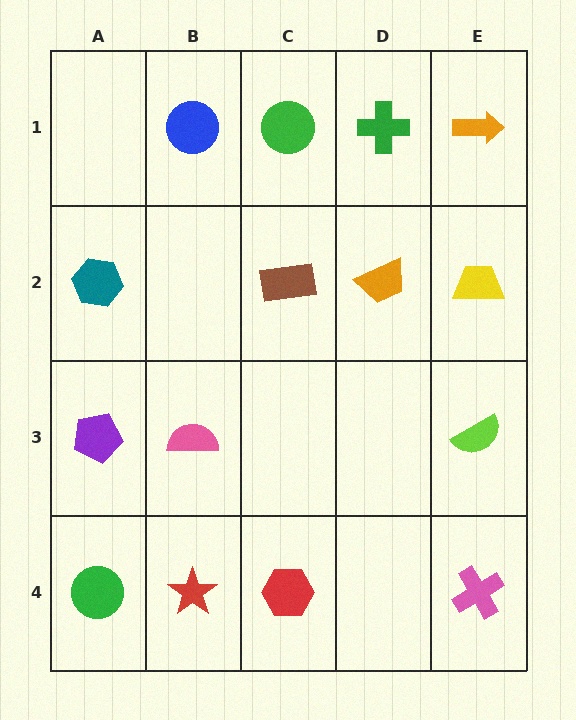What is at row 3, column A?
A purple pentagon.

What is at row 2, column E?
A yellow trapezoid.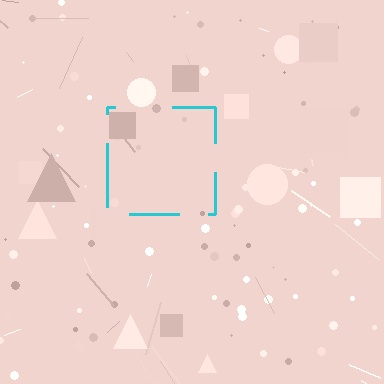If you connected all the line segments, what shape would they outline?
They would outline a square.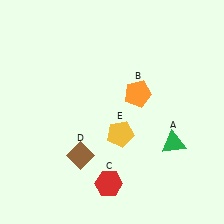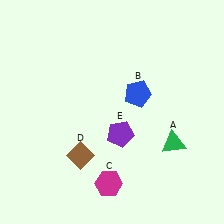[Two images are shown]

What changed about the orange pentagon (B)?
In Image 1, B is orange. In Image 2, it changed to blue.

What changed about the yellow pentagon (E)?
In Image 1, E is yellow. In Image 2, it changed to purple.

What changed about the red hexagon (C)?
In Image 1, C is red. In Image 2, it changed to magenta.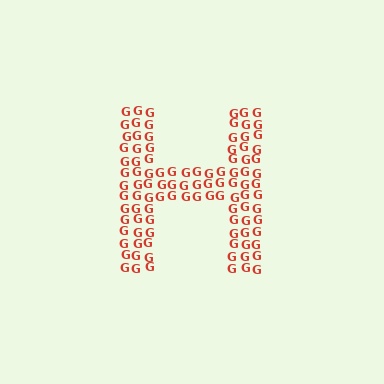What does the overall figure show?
The overall figure shows the letter H.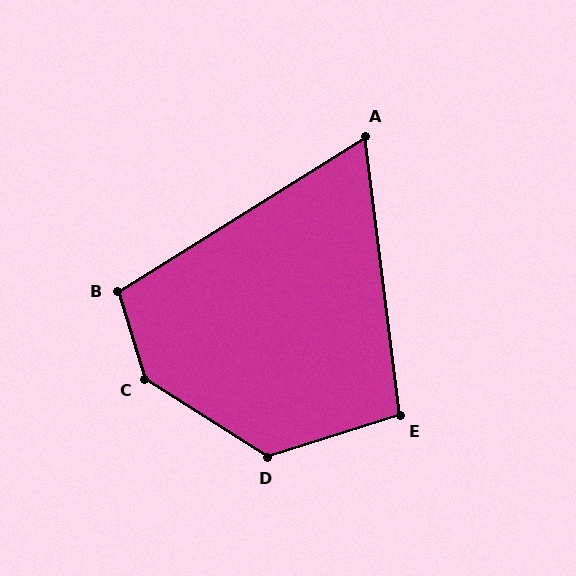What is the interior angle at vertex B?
Approximately 105 degrees (obtuse).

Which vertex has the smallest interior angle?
A, at approximately 65 degrees.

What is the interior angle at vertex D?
Approximately 130 degrees (obtuse).